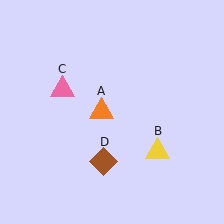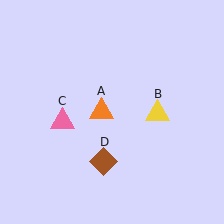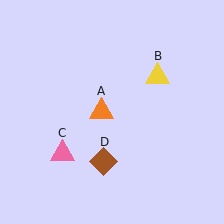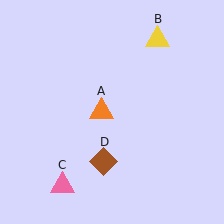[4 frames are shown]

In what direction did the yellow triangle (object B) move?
The yellow triangle (object B) moved up.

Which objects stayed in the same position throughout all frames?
Orange triangle (object A) and brown diamond (object D) remained stationary.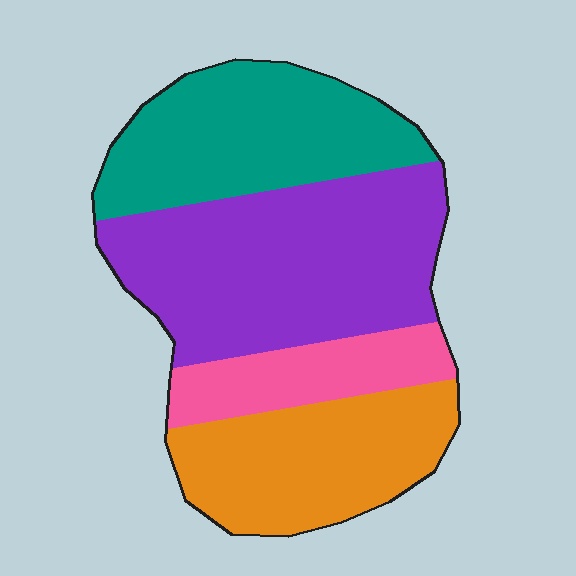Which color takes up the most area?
Purple, at roughly 40%.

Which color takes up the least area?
Pink, at roughly 15%.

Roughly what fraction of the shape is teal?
Teal takes up about one quarter (1/4) of the shape.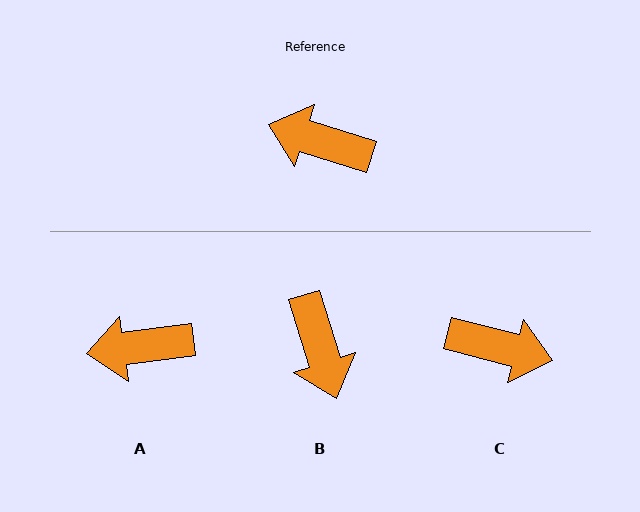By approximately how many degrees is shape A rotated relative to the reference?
Approximately 25 degrees counter-clockwise.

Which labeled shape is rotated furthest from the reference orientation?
C, about 177 degrees away.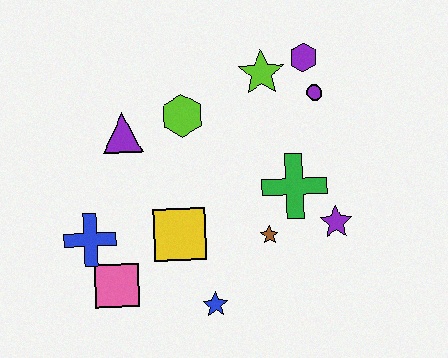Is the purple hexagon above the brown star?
Yes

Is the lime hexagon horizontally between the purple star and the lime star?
No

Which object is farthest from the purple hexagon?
The pink square is farthest from the purple hexagon.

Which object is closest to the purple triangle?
The lime hexagon is closest to the purple triangle.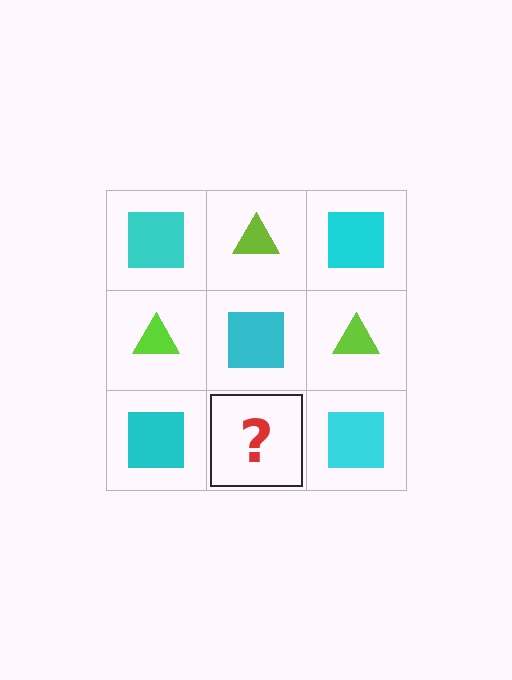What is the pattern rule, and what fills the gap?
The rule is that it alternates cyan square and lime triangle in a checkerboard pattern. The gap should be filled with a lime triangle.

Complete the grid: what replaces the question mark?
The question mark should be replaced with a lime triangle.